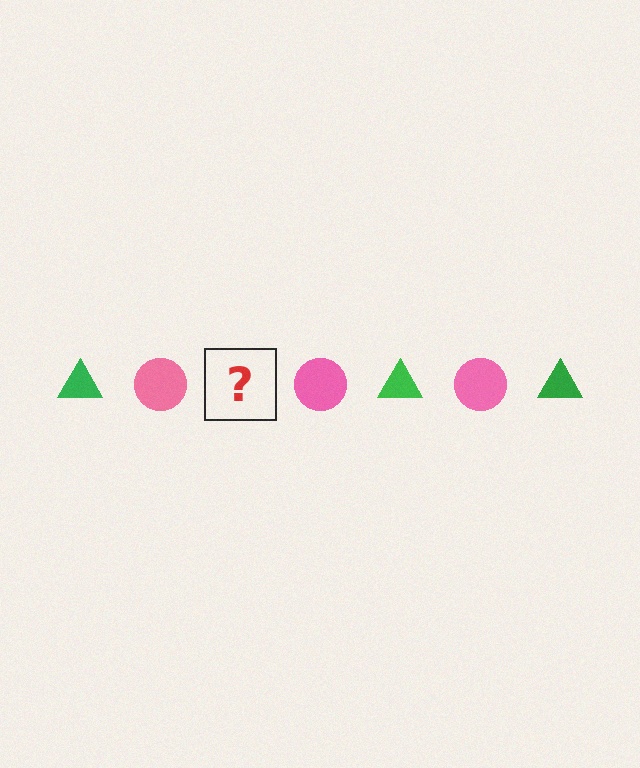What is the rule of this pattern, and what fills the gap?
The rule is that the pattern alternates between green triangle and pink circle. The gap should be filled with a green triangle.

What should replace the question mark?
The question mark should be replaced with a green triangle.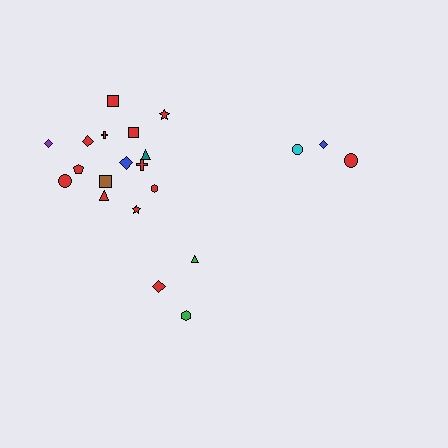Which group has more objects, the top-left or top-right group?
The top-left group.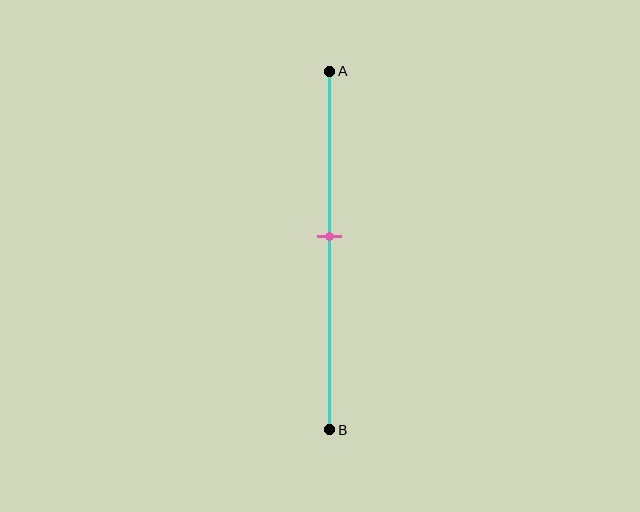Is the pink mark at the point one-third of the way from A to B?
No, the mark is at about 45% from A, not at the 33% one-third point.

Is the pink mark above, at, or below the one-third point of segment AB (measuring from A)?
The pink mark is below the one-third point of segment AB.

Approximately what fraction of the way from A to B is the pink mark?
The pink mark is approximately 45% of the way from A to B.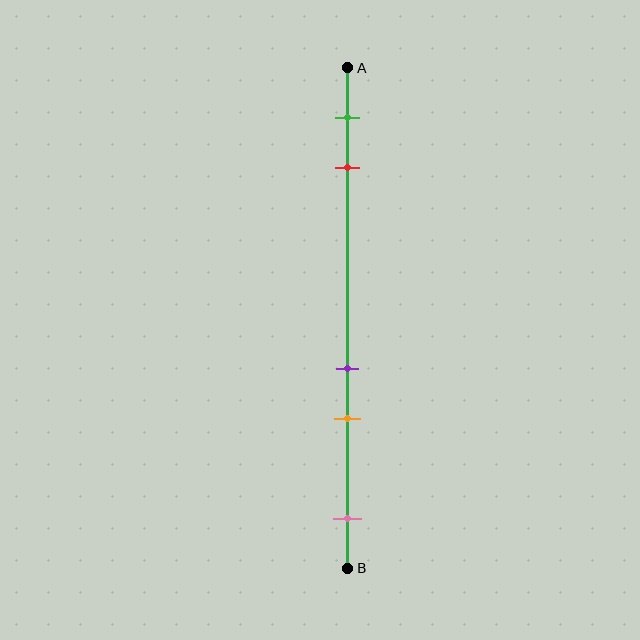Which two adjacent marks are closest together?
The purple and orange marks are the closest adjacent pair.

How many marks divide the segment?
There are 5 marks dividing the segment.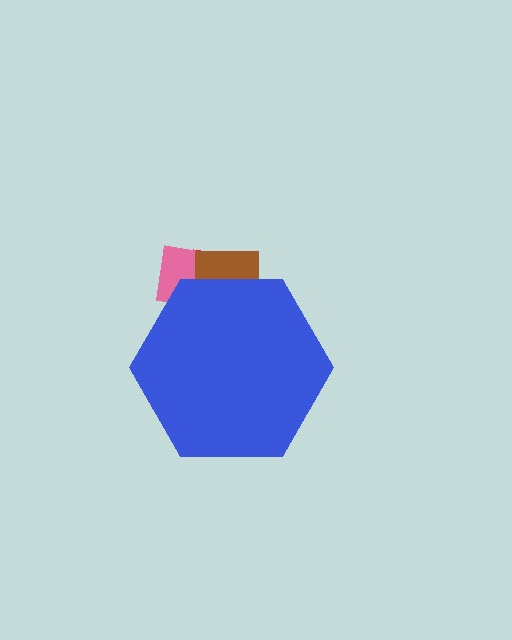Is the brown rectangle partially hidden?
Yes, the brown rectangle is partially hidden behind the blue hexagon.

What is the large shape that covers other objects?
A blue hexagon.